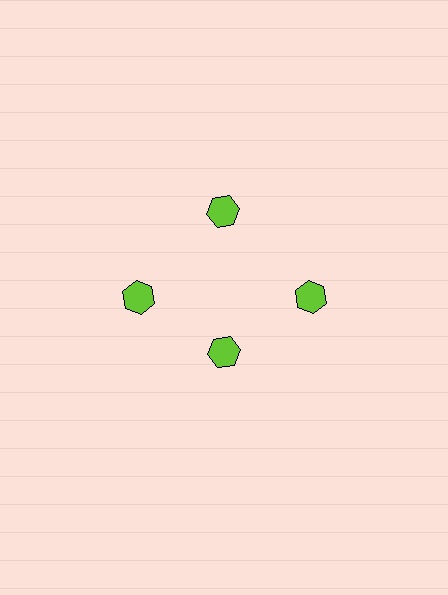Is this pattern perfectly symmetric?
No. The 4 lime hexagons are arranged in a ring, but one element near the 6 o'clock position is pulled inward toward the center, breaking the 4-fold rotational symmetry.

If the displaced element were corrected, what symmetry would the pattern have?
It would have 4-fold rotational symmetry — the pattern would map onto itself every 90 degrees.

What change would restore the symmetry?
The symmetry would be restored by moving it outward, back onto the ring so that all 4 hexagons sit at equal angles and equal distance from the center.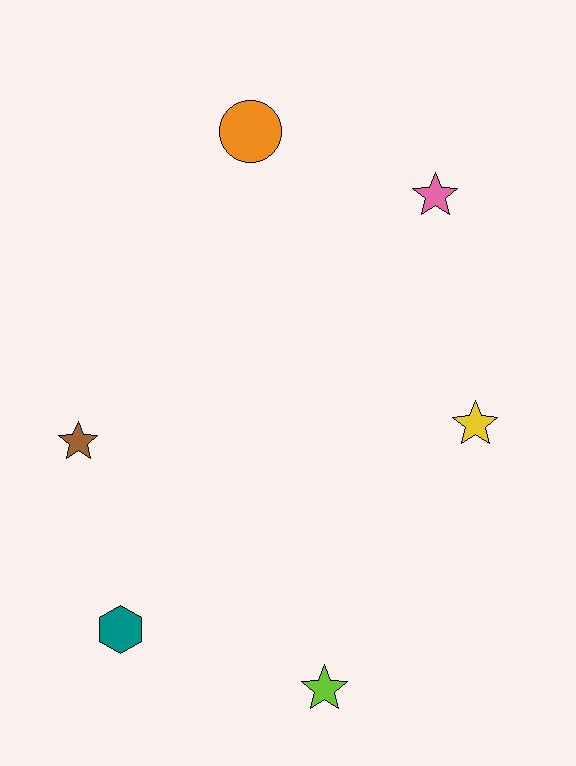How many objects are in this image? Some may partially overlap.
There are 6 objects.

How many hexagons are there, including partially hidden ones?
There is 1 hexagon.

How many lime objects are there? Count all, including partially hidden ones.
There is 1 lime object.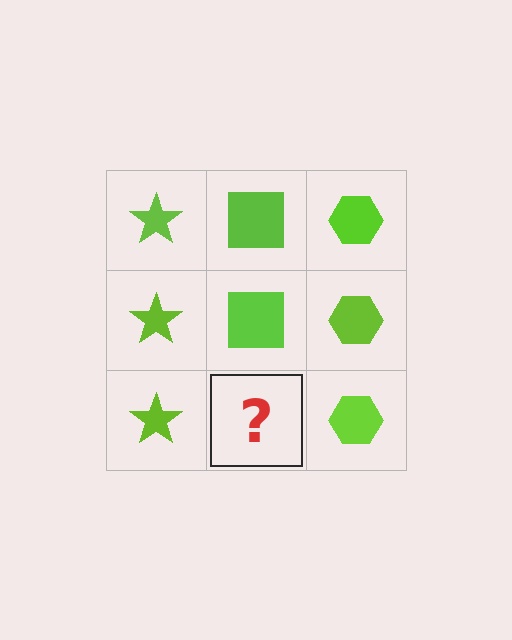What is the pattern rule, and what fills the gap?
The rule is that each column has a consistent shape. The gap should be filled with a lime square.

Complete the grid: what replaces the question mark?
The question mark should be replaced with a lime square.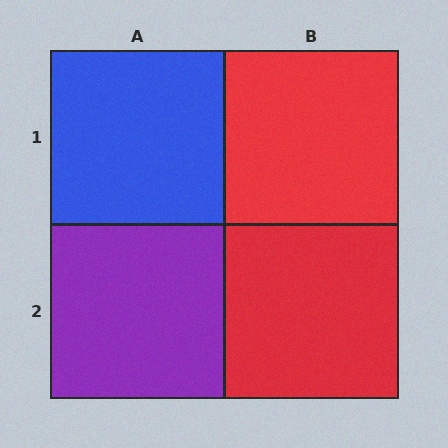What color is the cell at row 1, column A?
Blue.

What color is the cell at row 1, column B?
Red.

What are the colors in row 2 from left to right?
Purple, red.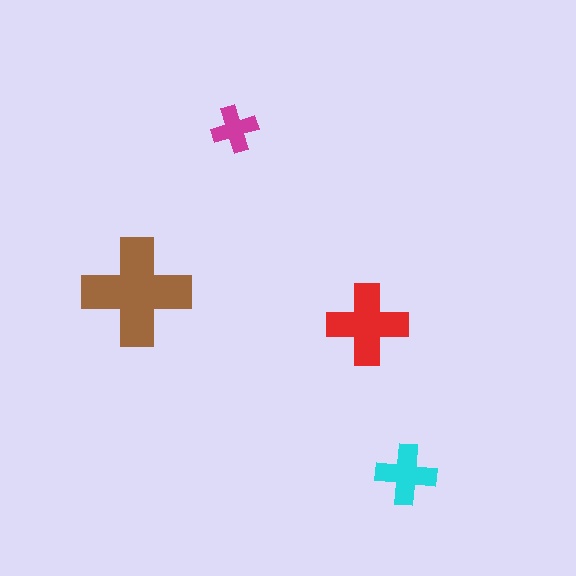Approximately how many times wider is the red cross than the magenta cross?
About 2 times wider.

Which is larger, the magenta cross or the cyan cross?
The cyan one.